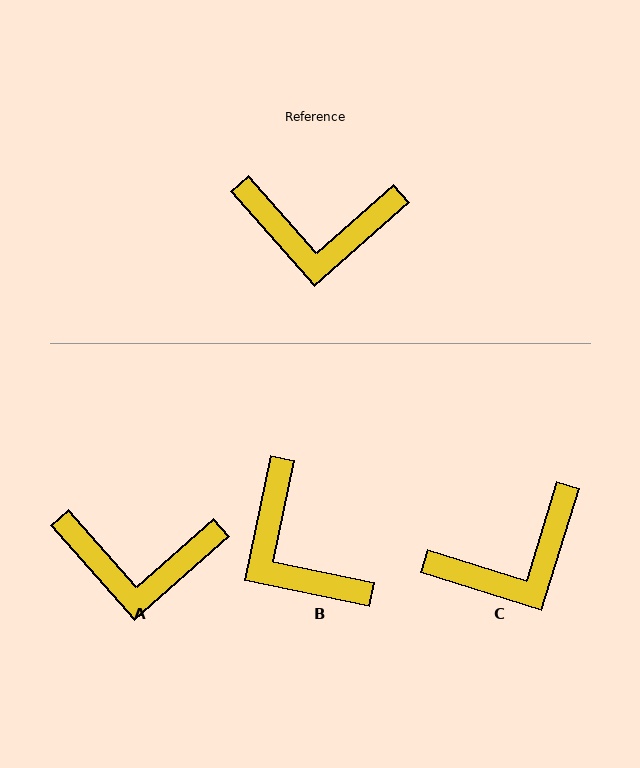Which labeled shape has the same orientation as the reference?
A.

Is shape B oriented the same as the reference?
No, it is off by about 53 degrees.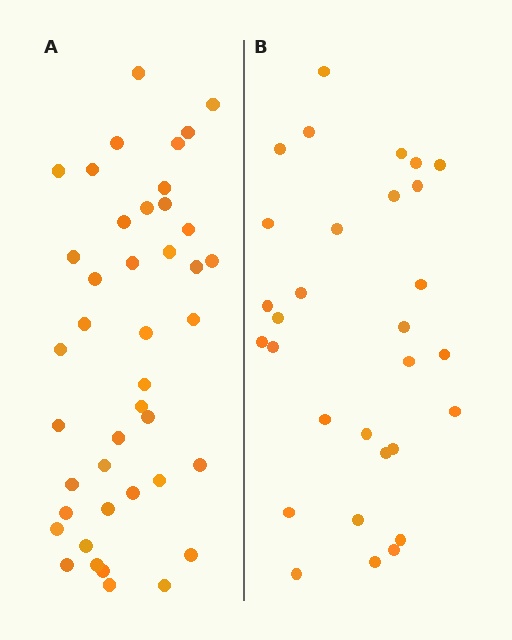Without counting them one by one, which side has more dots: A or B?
Region A (the left region) has more dots.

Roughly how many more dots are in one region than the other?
Region A has roughly 12 or so more dots than region B.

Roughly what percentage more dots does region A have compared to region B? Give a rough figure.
About 40% more.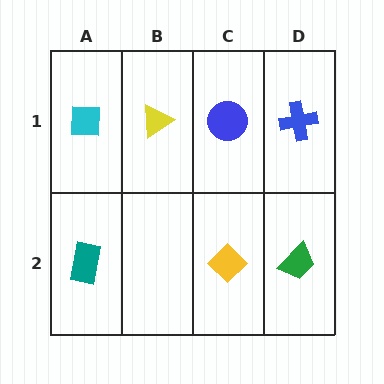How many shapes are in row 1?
4 shapes.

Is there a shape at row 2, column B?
No, that cell is empty.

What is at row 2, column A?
A teal rectangle.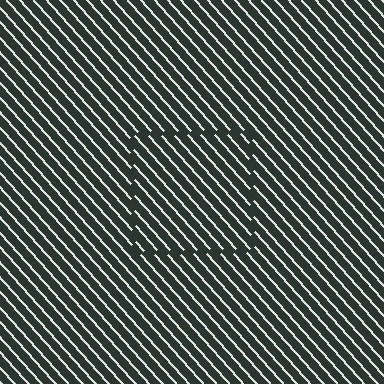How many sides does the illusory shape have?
4 sides — the line-ends trace a square.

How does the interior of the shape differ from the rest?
The interior of the shape contains the same grating, shifted by half a period — the contour is defined by the phase discontinuity where line-ends from the inner and outer gratings abut.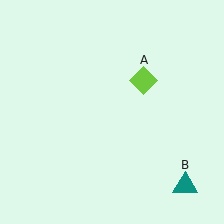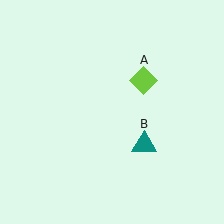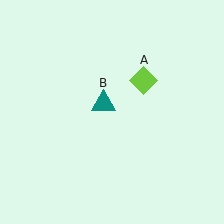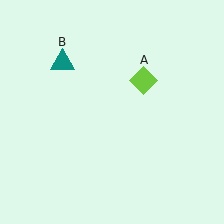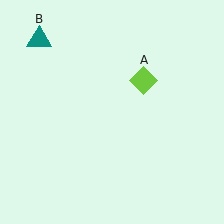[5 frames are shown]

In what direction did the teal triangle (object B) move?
The teal triangle (object B) moved up and to the left.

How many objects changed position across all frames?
1 object changed position: teal triangle (object B).